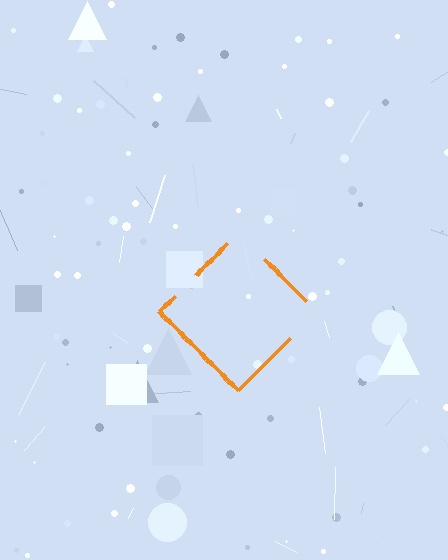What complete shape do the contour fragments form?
The contour fragments form a diamond.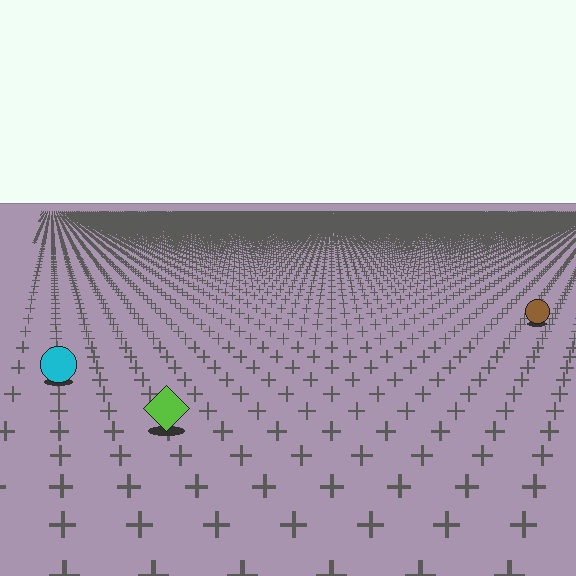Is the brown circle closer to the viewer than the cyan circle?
No. The cyan circle is closer — you can tell from the texture gradient: the ground texture is coarser near it.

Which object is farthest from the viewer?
The brown circle is farthest from the viewer. It appears smaller and the ground texture around it is denser.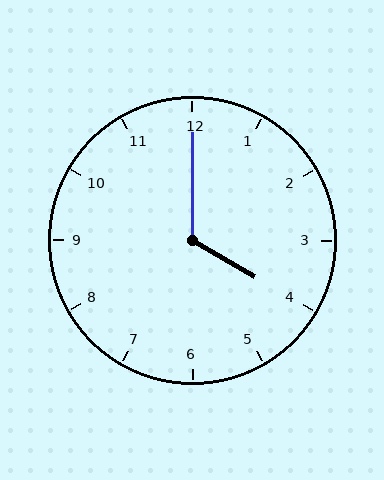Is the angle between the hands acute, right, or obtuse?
It is obtuse.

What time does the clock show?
4:00.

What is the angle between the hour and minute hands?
Approximately 120 degrees.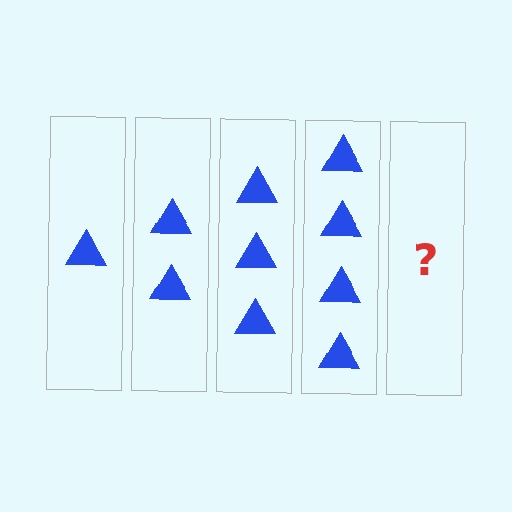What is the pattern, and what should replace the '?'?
The pattern is that each step adds one more triangle. The '?' should be 5 triangles.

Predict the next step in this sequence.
The next step is 5 triangles.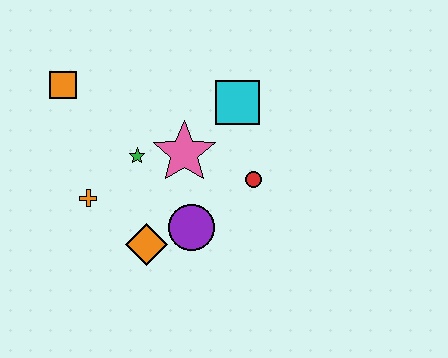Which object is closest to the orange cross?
The green star is closest to the orange cross.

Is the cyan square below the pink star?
No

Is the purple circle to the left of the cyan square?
Yes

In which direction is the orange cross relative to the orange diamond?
The orange cross is to the left of the orange diamond.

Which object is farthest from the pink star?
The orange square is farthest from the pink star.